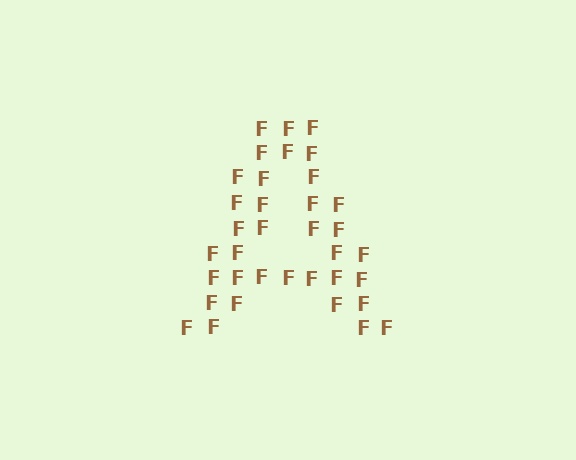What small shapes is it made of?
It is made of small letter F's.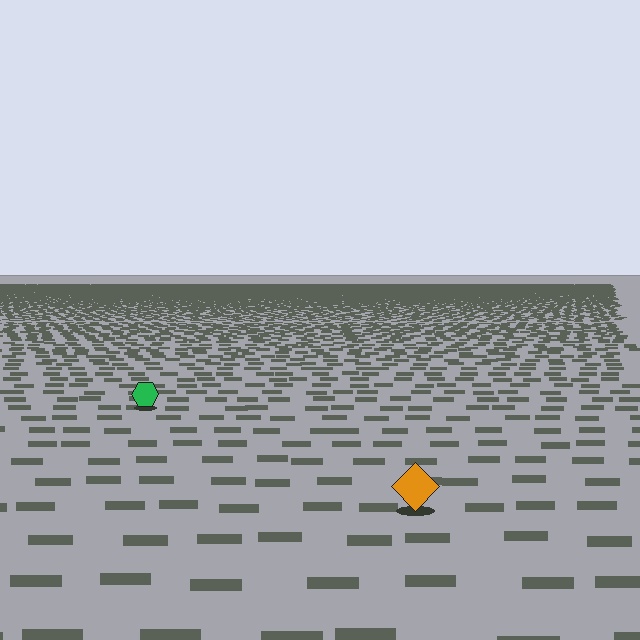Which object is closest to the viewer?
The orange diamond is closest. The texture marks near it are larger and more spread out.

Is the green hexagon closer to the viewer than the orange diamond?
No. The orange diamond is closer — you can tell from the texture gradient: the ground texture is coarser near it.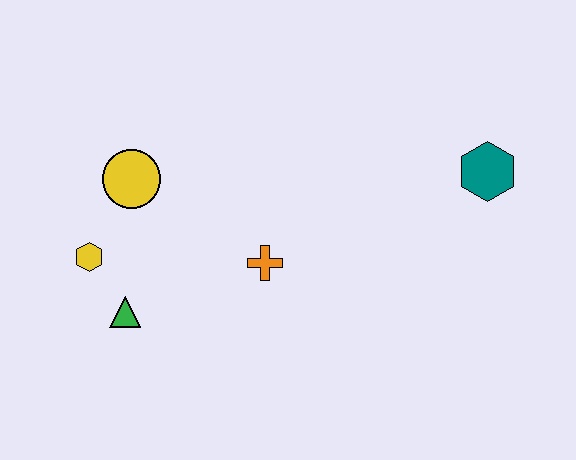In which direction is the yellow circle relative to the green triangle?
The yellow circle is above the green triangle.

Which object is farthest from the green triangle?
The teal hexagon is farthest from the green triangle.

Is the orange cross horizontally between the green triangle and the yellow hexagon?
No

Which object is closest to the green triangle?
The yellow hexagon is closest to the green triangle.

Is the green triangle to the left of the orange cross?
Yes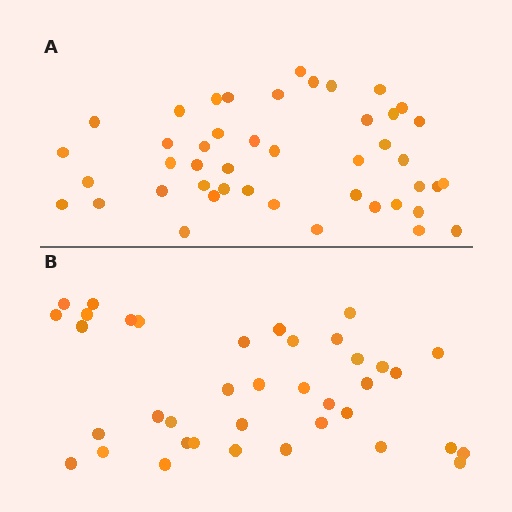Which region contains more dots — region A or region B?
Region A (the top region) has more dots.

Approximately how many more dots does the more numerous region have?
Region A has roughly 8 or so more dots than region B.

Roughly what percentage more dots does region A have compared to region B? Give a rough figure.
About 20% more.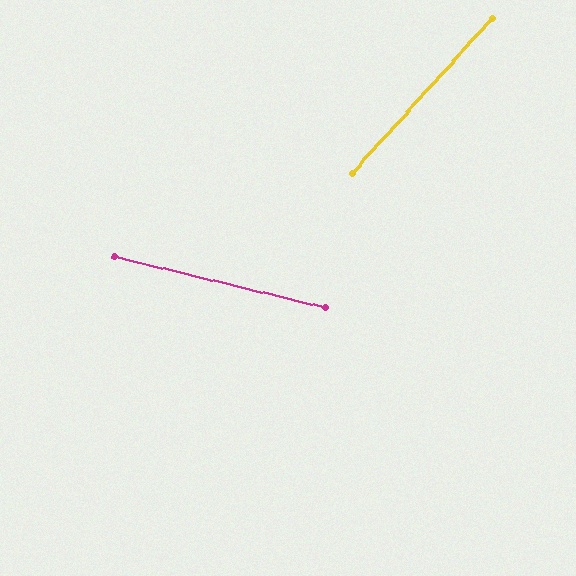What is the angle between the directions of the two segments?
Approximately 61 degrees.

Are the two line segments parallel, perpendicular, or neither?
Neither parallel nor perpendicular — they differ by about 61°.